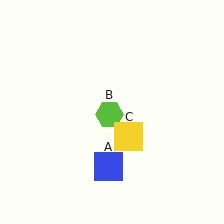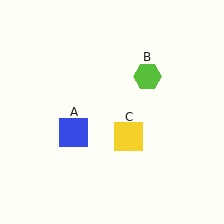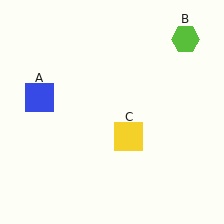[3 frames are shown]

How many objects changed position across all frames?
2 objects changed position: blue square (object A), lime hexagon (object B).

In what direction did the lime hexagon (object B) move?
The lime hexagon (object B) moved up and to the right.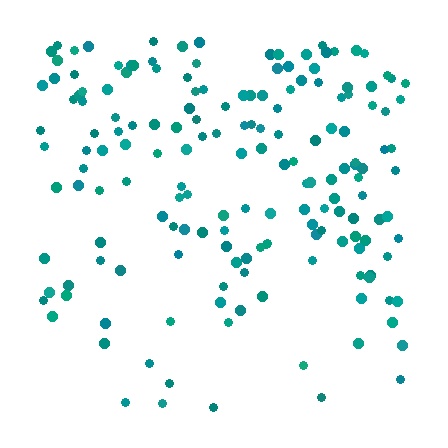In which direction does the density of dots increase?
From bottom to top, with the top side densest.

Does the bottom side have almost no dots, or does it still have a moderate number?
Still a moderate number, just noticeably fewer than the top.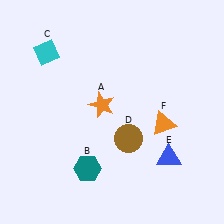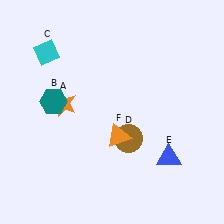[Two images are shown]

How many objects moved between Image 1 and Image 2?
3 objects moved between the two images.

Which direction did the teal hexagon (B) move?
The teal hexagon (B) moved up.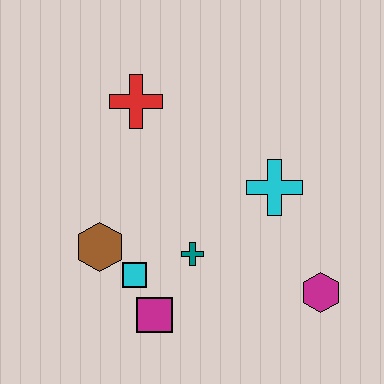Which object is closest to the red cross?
The brown hexagon is closest to the red cross.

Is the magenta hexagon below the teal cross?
Yes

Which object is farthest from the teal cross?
The red cross is farthest from the teal cross.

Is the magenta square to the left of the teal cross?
Yes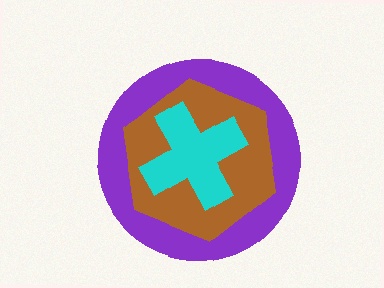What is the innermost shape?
The cyan cross.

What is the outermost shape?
The purple circle.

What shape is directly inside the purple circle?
The brown hexagon.